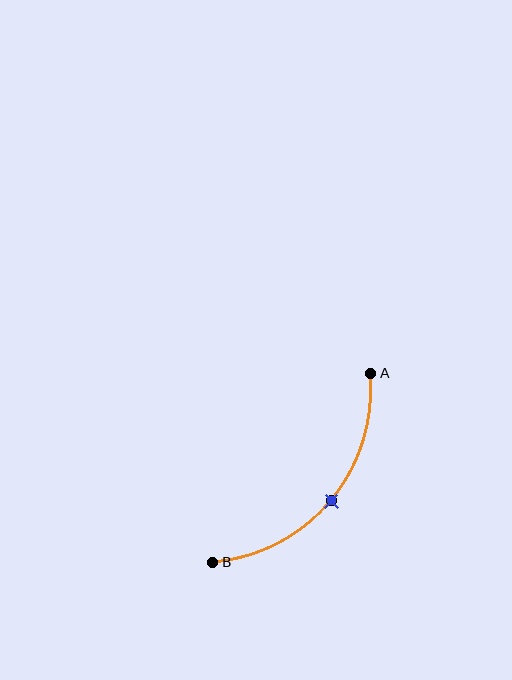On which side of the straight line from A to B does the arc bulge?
The arc bulges below and to the right of the straight line connecting A and B.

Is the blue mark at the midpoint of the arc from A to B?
Yes. The blue mark lies on the arc at equal arc-length from both A and B — it is the arc midpoint.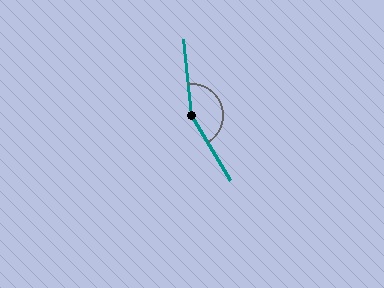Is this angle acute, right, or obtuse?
It is obtuse.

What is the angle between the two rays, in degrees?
Approximately 156 degrees.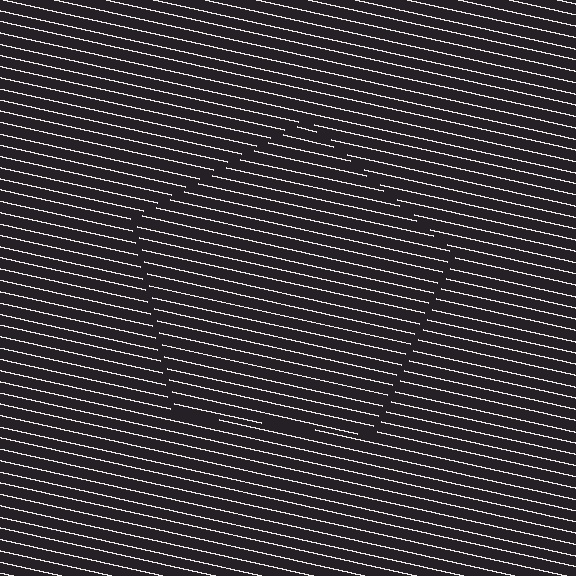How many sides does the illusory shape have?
5 sides — the line-ends trace a pentagon.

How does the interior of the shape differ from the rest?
The interior of the shape contains the same grating, shifted by half a period — the contour is defined by the phase discontinuity where line-ends from the inner and outer gratings abut.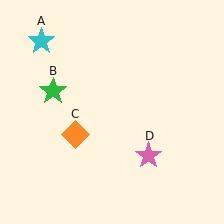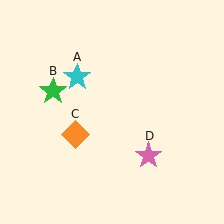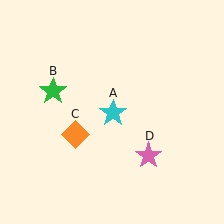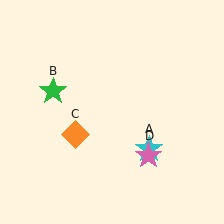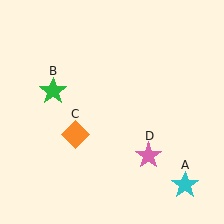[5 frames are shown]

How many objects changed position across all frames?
1 object changed position: cyan star (object A).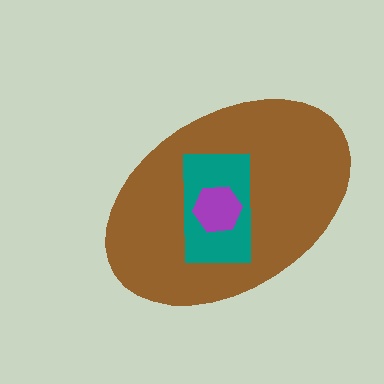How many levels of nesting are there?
3.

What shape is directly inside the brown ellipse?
The teal rectangle.